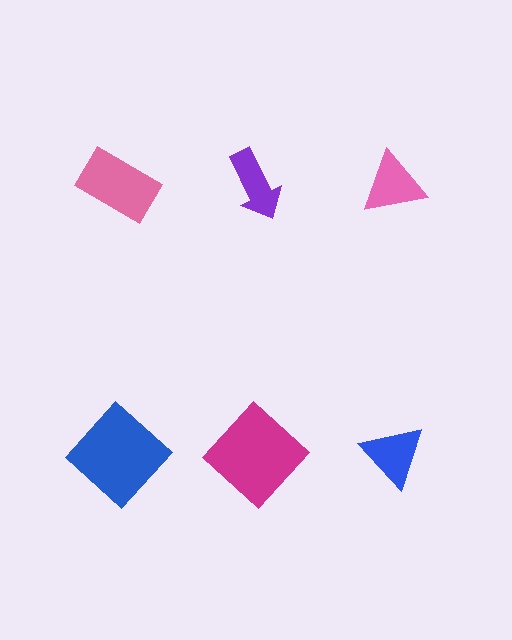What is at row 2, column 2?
A magenta diamond.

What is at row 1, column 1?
A pink rectangle.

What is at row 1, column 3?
A pink triangle.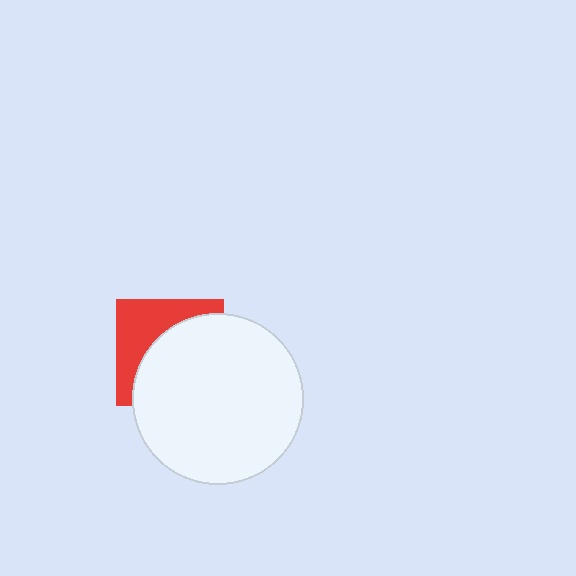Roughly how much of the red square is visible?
A small part of it is visible (roughly 40%).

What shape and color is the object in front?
The object in front is a white circle.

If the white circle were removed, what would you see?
You would see the complete red square.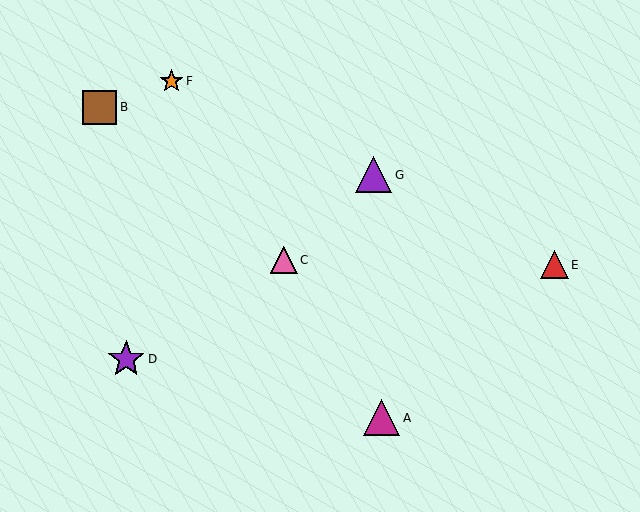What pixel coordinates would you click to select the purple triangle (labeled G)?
Click at (374, 175) to select the purple triangle G.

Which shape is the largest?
The purple star (labeled D) is the largest.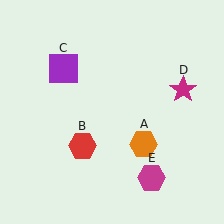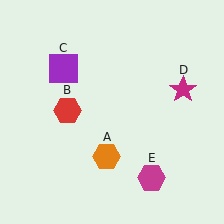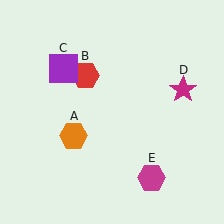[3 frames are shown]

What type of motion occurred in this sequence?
The orange hexagon (object A), red hexagon (object B) rotated clockwise around the center of the scene.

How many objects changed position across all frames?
2 objects changed position: orange hexagon (object A), red hexagon (object B).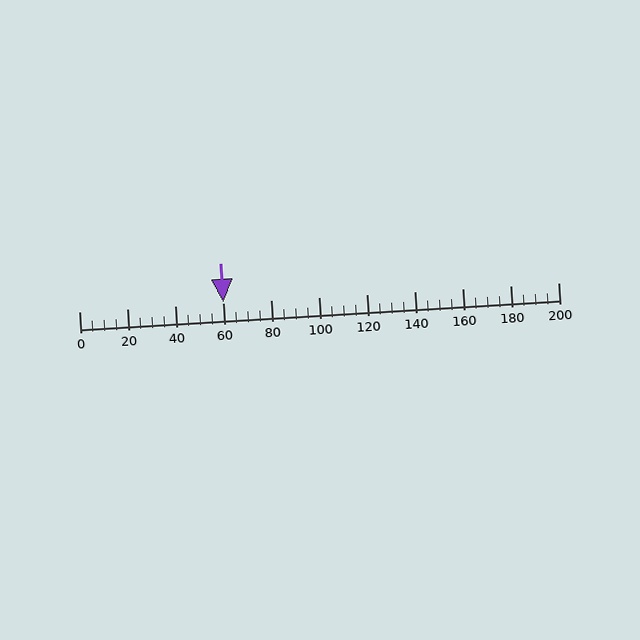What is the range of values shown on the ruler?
The ruler shows values from 0 to 200.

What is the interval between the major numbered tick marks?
The major tick marks are spaced 20 units apart.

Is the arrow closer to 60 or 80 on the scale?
The arrow is closer to 60.